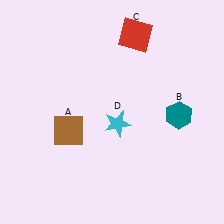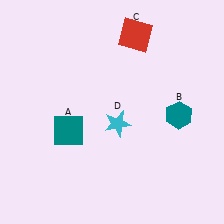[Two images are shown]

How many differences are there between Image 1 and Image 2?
There is 1 difference between the two images.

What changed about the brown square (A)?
In Image 1, A is brown. In Image 2, it changed to teal.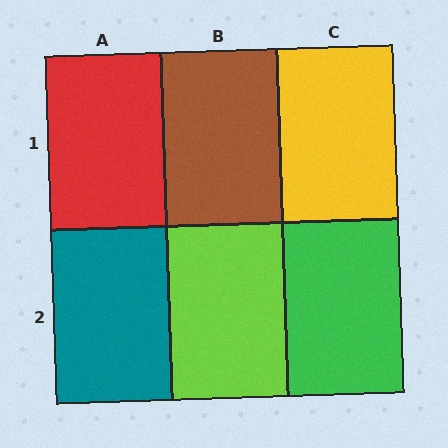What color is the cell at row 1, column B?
Brown.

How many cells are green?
1 cell is green.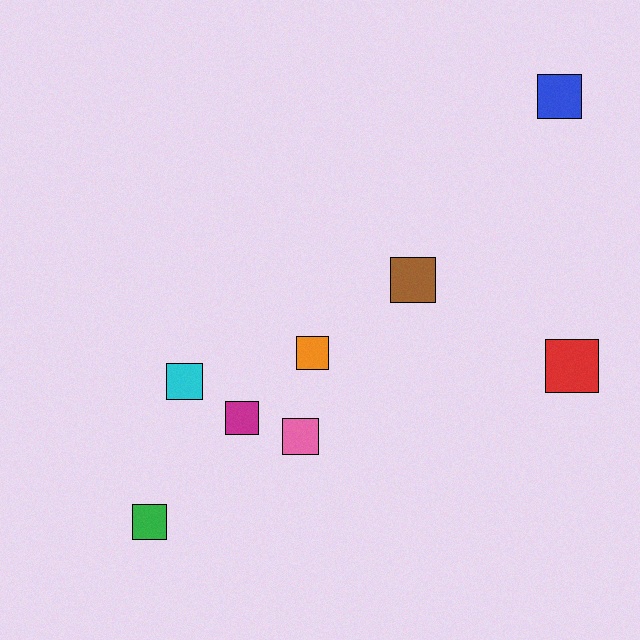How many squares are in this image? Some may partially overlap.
There are 8 squares.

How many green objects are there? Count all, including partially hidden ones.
There is 1 green object.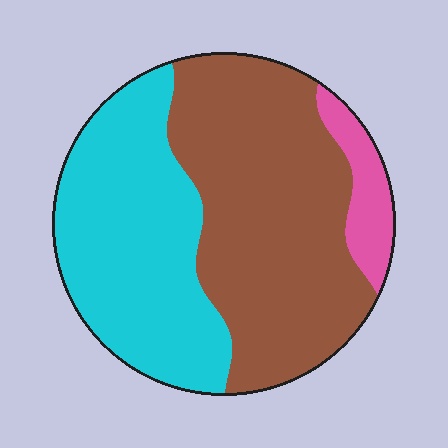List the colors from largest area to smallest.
From largest to smallest: brown, cyan, pink.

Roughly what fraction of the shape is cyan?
Cyan takes up between a quarter and a half of the shape.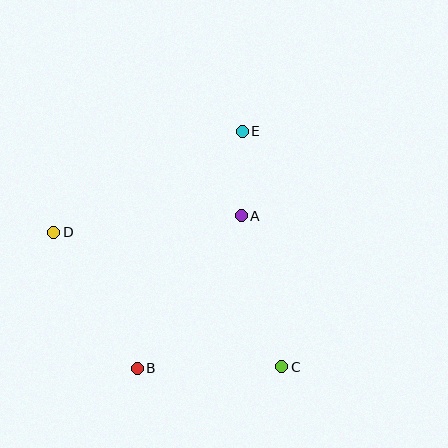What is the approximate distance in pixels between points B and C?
The distance between B and C is approximately 144 pixels.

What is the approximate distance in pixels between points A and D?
The distance between A and D is approximately 188 pixels.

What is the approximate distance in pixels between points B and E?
The distance between B and E is approximately 259 pixels.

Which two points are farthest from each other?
Points C and D are farthest from each other.